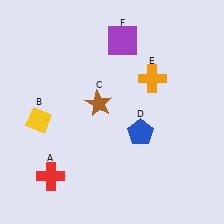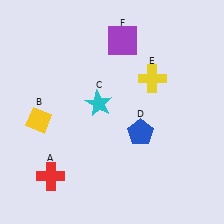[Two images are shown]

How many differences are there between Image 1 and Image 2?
There are 2 differences between the two images.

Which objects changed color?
C changed from brown to cyan. E changed from orange to yellow.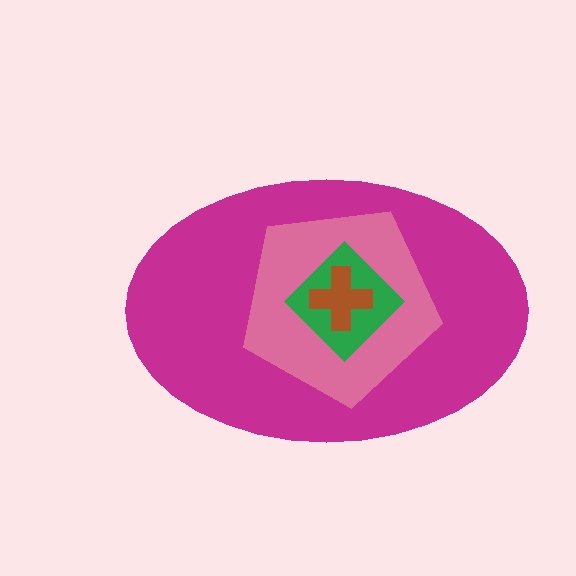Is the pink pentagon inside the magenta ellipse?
Yes.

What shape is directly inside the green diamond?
The brown cross.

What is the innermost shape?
The brown cross.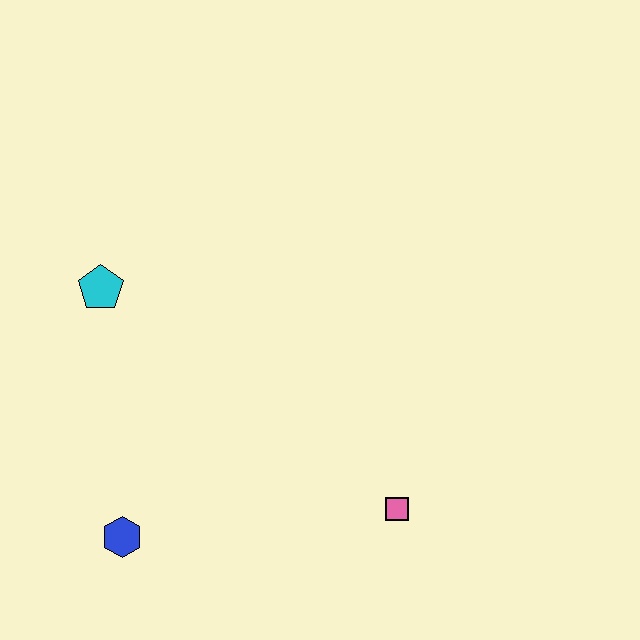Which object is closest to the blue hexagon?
The cyan pentagon is closest to the blue hexagon.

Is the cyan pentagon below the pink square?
No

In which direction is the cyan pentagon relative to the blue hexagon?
The cyan pentagon is above the blue hexagon.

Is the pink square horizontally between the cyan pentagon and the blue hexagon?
No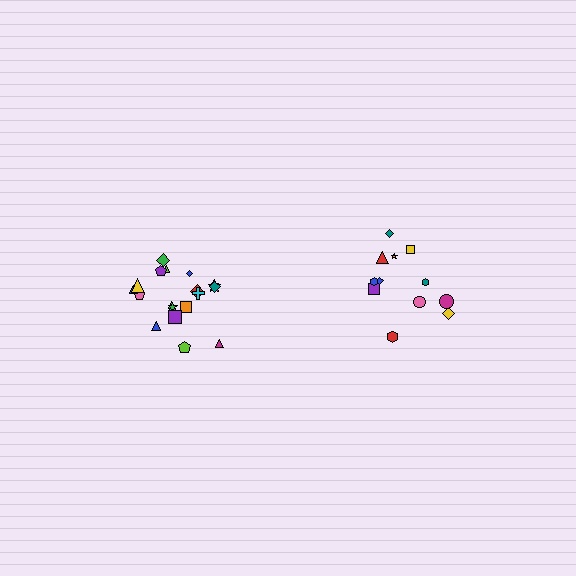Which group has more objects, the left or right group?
The left group.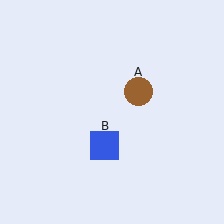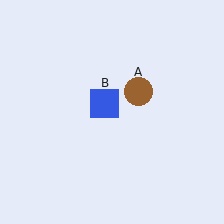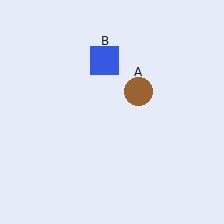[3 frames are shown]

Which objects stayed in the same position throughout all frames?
Brown circle (object A) remained stationary.